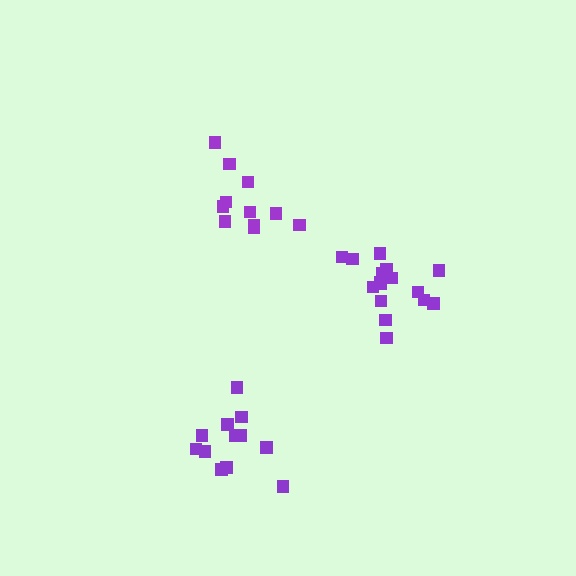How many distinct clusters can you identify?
There are 3 distinct clusters.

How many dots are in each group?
Group 1: 11 dots, Group 2: 16 dots, Group 3: 12 dots (39 total).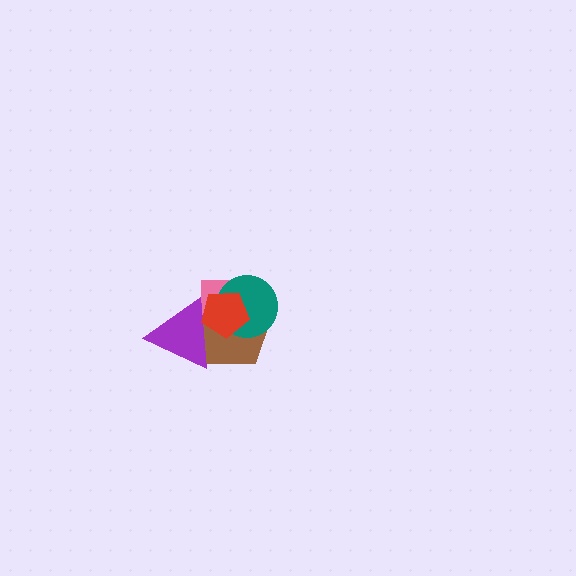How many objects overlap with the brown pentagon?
4 objects overlap with the brown pentagon.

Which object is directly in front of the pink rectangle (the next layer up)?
The purple triangle is directly in front of the pink rectangle.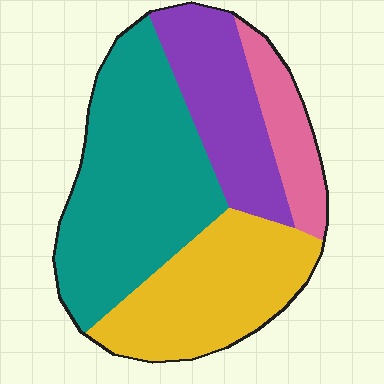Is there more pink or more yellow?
Yellow.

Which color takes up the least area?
Pink, at roughly 10%.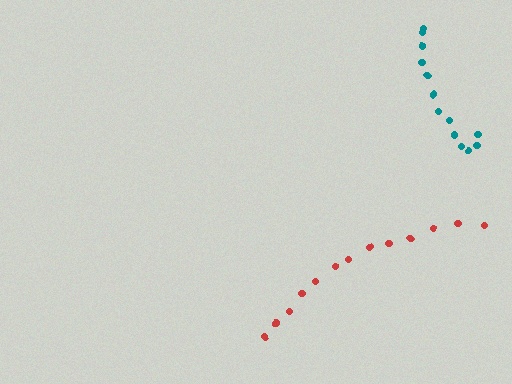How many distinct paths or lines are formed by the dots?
There are 2 distinct paths.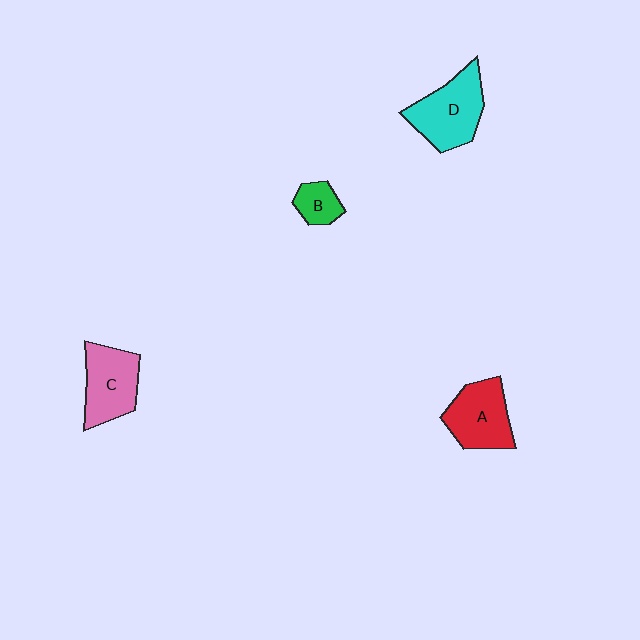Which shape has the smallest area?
Shape B (green).